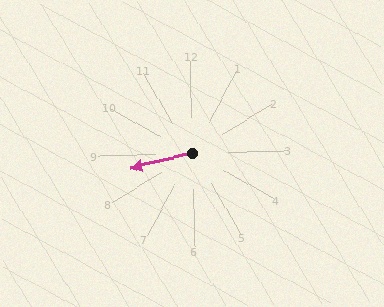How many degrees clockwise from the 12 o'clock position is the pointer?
Approximately 258 degrees.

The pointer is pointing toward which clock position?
Roughly 9 o'clock.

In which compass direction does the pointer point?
West.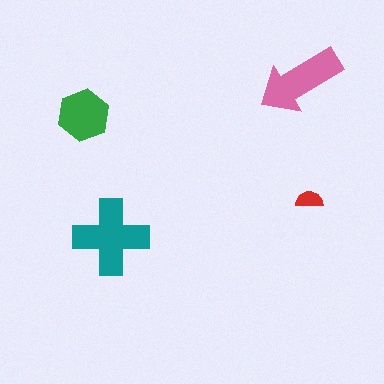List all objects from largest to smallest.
The teal cross, the pink arrow, the green hexagon, the red semicircle.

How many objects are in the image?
There are 4 objects in the image.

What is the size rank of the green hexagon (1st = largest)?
3rd.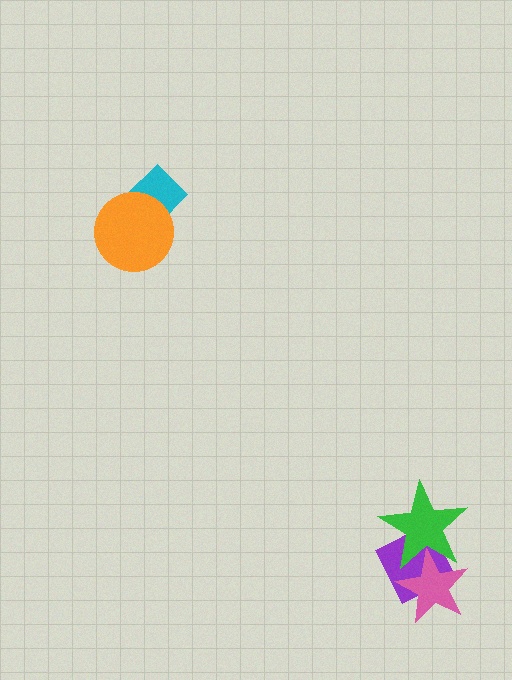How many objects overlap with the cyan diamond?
1 object overlaps with the cyan diamond.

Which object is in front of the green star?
The pink star is in front of the green star.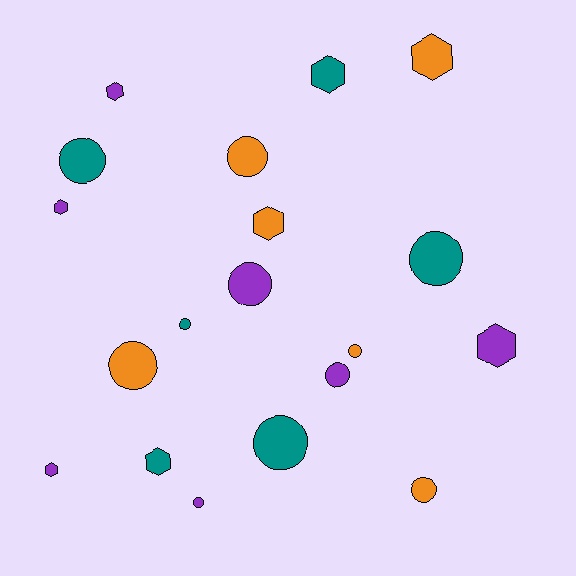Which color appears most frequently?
Purple, with 7 objects.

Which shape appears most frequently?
Circle, with 11 objects.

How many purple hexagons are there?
There are 4 purple hexagons.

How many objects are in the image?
There are 19 objects.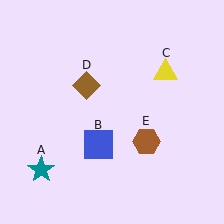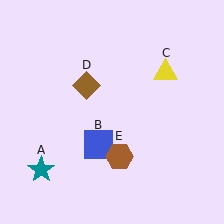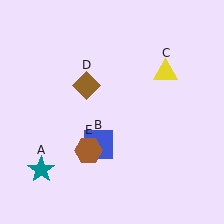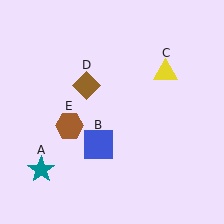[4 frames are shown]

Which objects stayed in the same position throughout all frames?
Teal star (object A) and blue square (object B) and yellow triangle (object C) and brown diamond (object D) remained stationary.